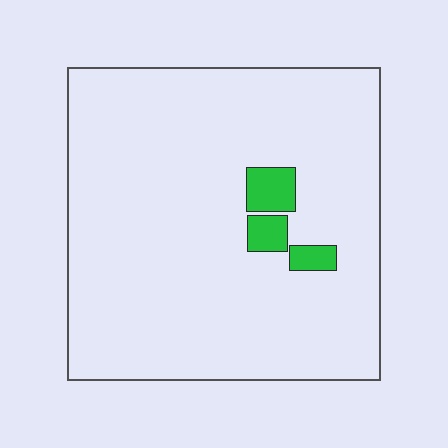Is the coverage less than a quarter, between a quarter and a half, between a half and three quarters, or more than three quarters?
Less than a quarter.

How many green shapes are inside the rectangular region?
3.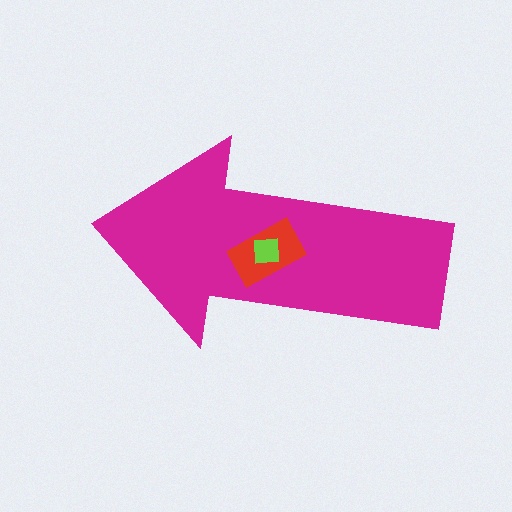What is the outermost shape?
The magenta arrow.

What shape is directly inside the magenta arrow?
The red rectangle.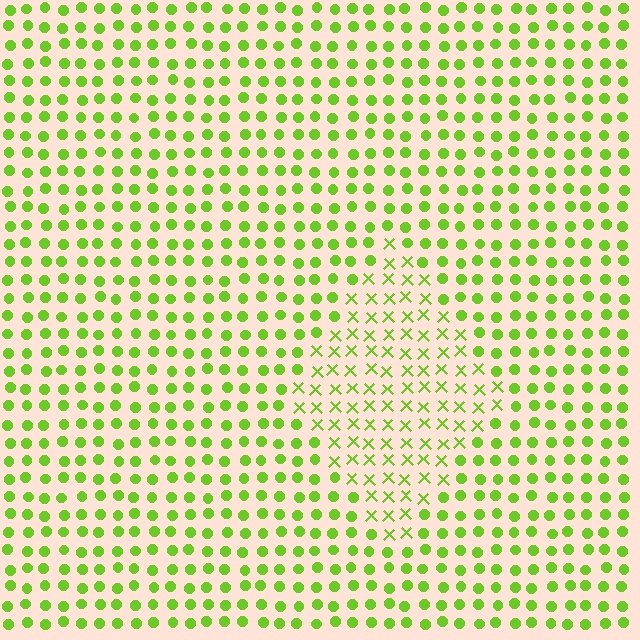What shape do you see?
I see a diamond.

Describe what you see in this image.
The image is filled with small lime elements arranged in a uniform grid. A diamond-shaped region contains X marks, while the surrounding area contains circles. The boundary is defined purely by the change in element shape.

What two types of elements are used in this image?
The image uses X marks inside the diamond region and circles outside it.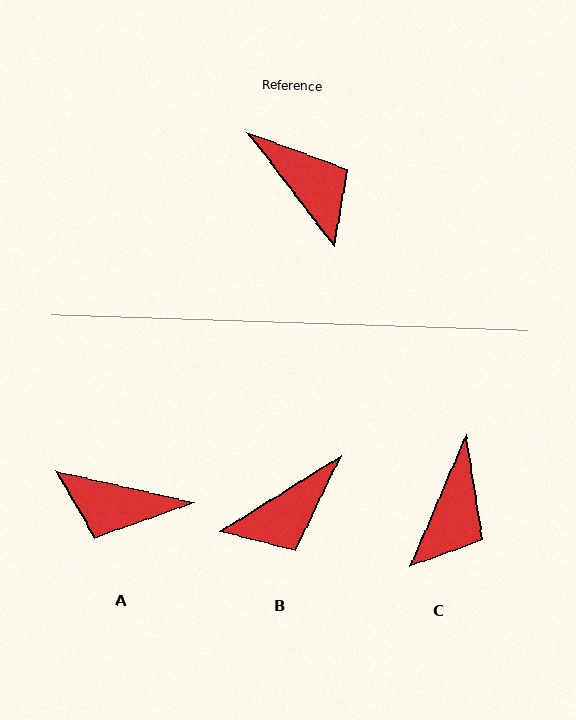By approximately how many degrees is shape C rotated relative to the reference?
Approximately 60 degrees clockwise.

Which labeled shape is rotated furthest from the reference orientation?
A, about 140 degrees away.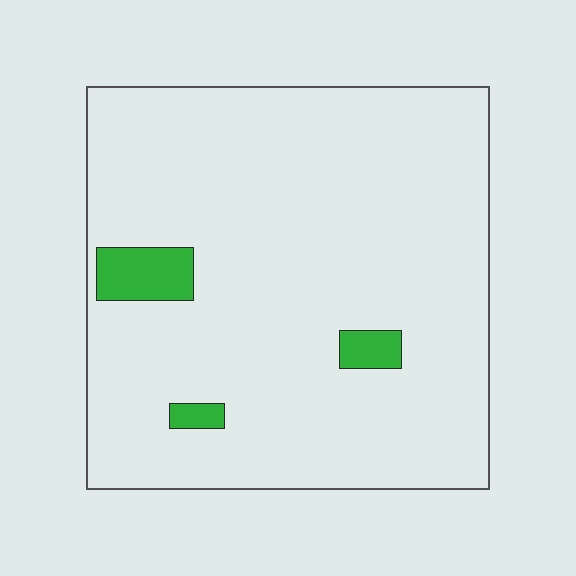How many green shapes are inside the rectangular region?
3.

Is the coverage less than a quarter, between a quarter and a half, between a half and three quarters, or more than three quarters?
Less than a quarter.